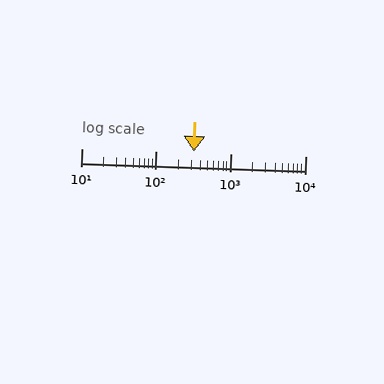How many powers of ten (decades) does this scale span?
The scale spans 3 decades, from 10 to 10000.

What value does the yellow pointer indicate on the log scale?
The pointer indicates approximately 320.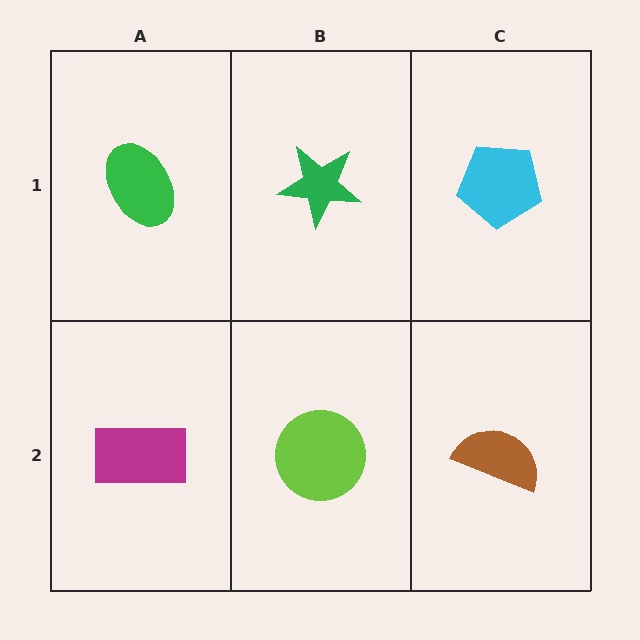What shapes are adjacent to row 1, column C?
A brown semicircle (row 2, column C), a green star (row 1, column B).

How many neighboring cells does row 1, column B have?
3.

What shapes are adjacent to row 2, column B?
A green star (row 1, column B), a magenta rectangle (row 2, column A), a brown semicircle (row 2, column C).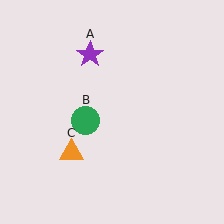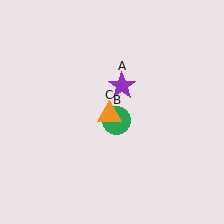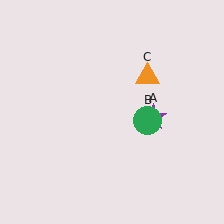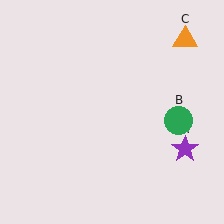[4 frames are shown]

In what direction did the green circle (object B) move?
The green circle (object B) moved right.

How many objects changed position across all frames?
3 objects changed position: purple star (object A), green circle (object B), orange triangle (object C).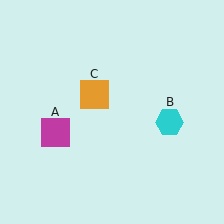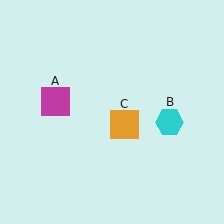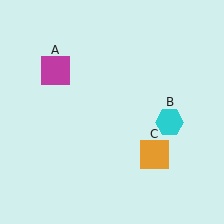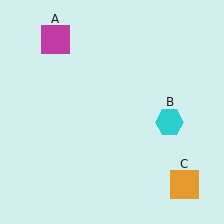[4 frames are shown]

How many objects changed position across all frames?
2 objects changed position: magenta square (object A), orange square (object C).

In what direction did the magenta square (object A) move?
The magenta square (object A) moved up.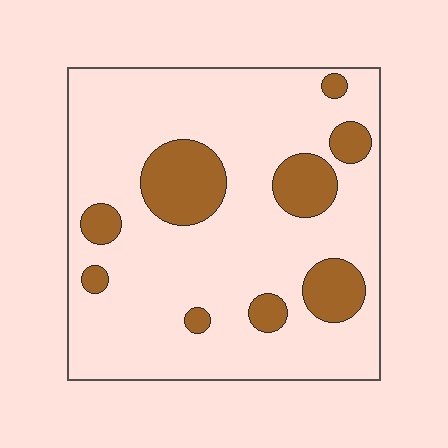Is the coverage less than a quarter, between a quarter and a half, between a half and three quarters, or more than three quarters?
Less than a quarter.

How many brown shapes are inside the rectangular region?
9.